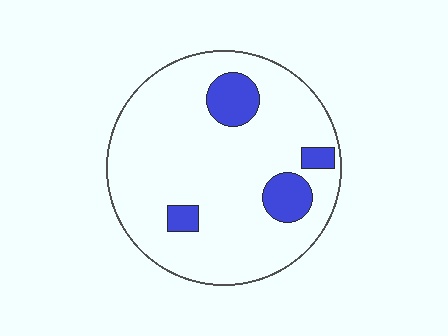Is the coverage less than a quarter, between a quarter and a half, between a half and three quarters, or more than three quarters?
Less than a quarter.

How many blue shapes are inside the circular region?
4.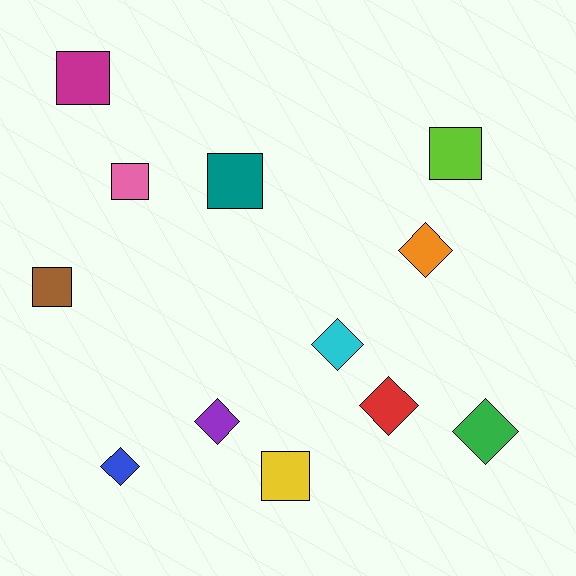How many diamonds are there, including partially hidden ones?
There are 6 diamonds.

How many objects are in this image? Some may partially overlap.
There are 12 objects.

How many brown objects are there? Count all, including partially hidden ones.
There is 1 brown object.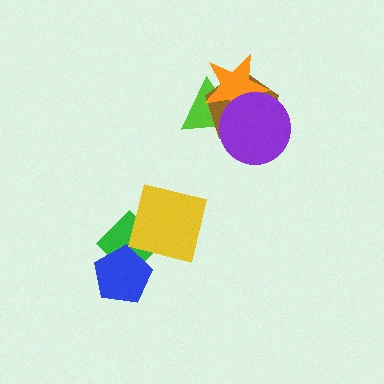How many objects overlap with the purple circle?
3 objects overlap with the purple circle.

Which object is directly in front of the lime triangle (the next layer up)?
The brown pentagon is directly in front of the lime triangle.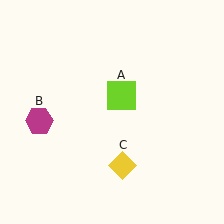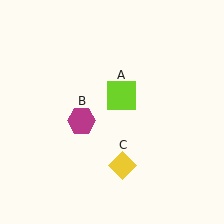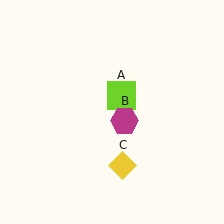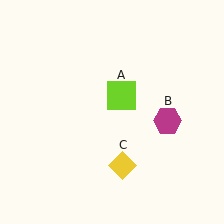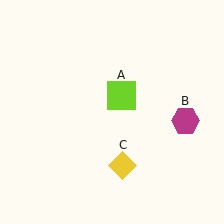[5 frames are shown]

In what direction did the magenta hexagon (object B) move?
The magenta hexagon (object B) moved right.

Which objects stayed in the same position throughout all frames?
Lime square (object A) and yellow diamond (object C) remained stationary.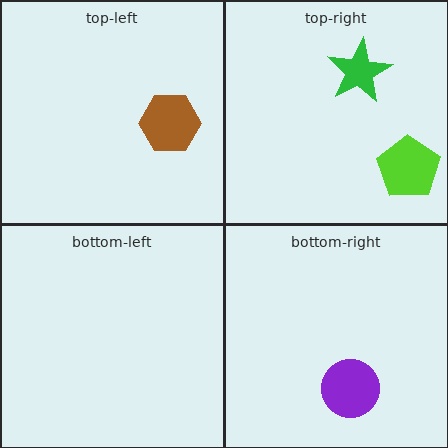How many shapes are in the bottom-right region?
1.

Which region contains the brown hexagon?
The top-left region.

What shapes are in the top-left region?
The brown hexagon.